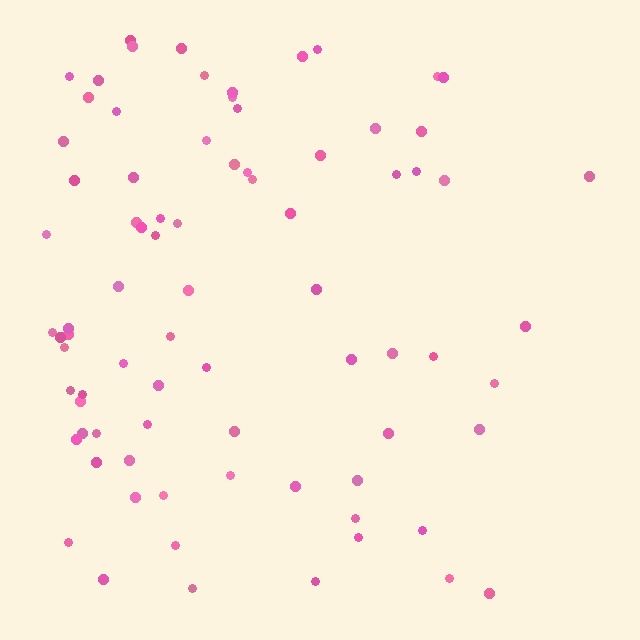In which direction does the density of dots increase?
From right to left, with the left side densest.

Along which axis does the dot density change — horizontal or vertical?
Horizontal.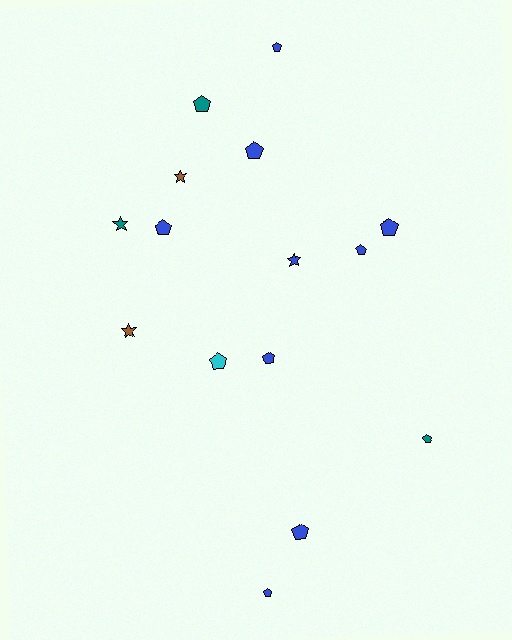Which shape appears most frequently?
Pentagon, with 11 objects.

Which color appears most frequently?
Blue, with 9 objects.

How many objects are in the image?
There are 15 objects.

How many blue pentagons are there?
There are 8 blue pentagons.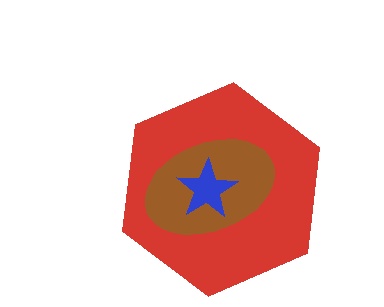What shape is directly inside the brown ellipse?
The blue star.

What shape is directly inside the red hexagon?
The brown ellipse.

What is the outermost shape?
The red hexagon.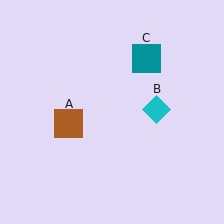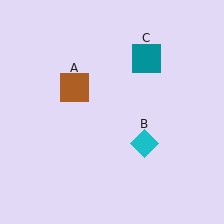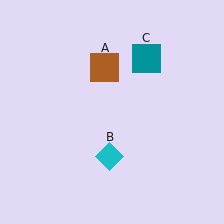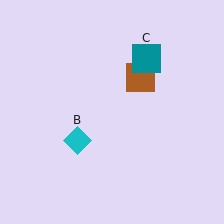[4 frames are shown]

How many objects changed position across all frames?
2 objects changed position: brown square (object A), cyan diamond (object B).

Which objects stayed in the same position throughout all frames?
Teal square (object C) remained stationary.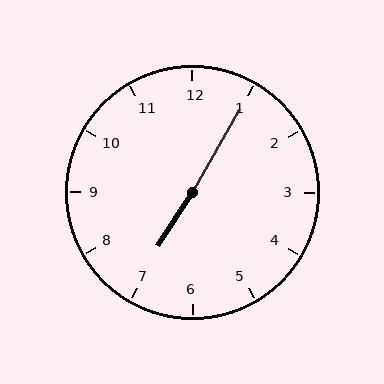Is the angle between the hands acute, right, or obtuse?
It is obtuse.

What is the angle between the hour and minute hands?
Approximately 178 degrees.